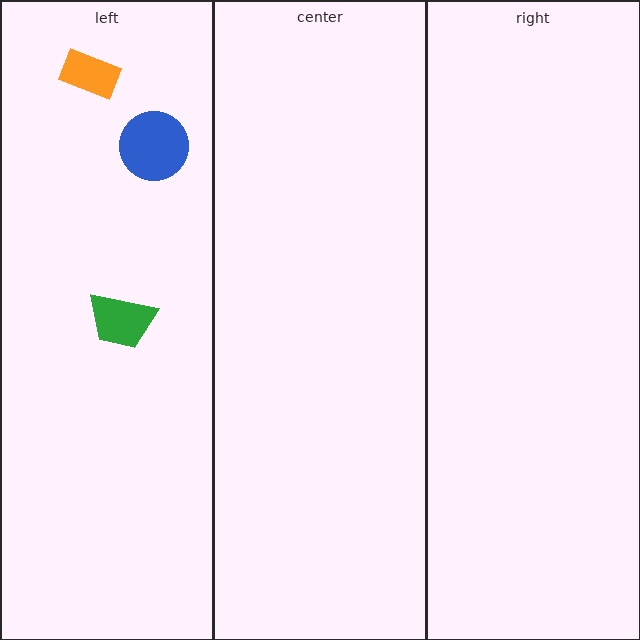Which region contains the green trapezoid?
The left region.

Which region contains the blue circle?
The left region.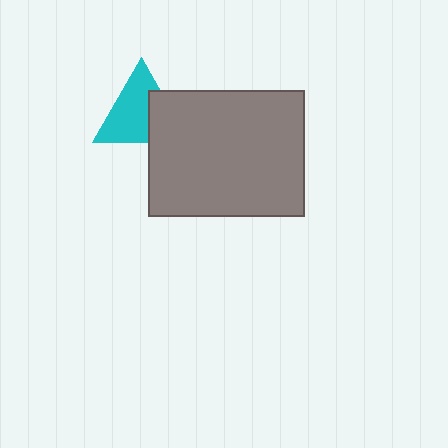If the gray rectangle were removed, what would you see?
You would see the complete cyan triangle.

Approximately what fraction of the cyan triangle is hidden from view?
Roughly 35% of the cyan triangle is hidden behind the gray rectangle.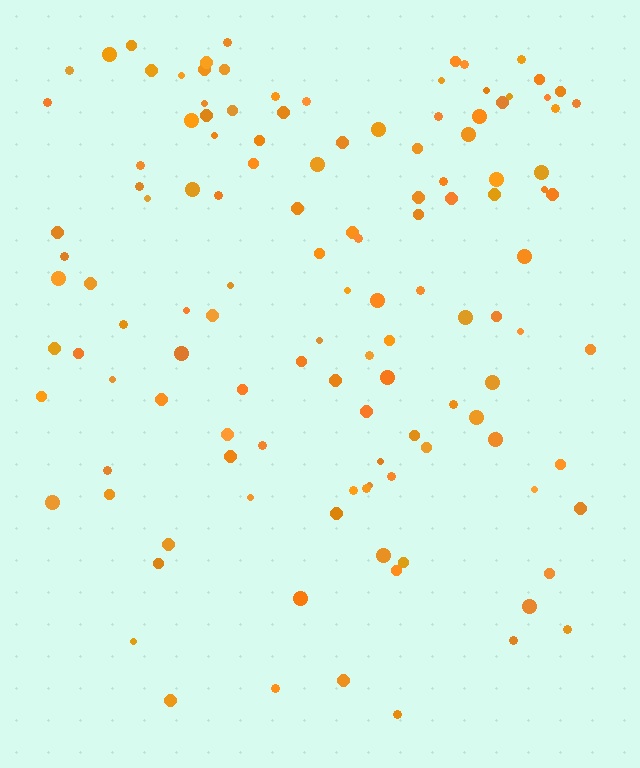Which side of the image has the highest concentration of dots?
The top.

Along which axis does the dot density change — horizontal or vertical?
Vertical.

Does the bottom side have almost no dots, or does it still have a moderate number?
Still a moderate number, just noticeably fewer than the top.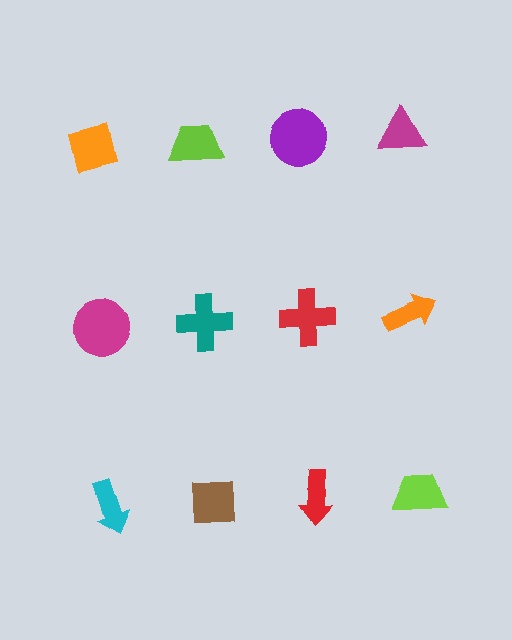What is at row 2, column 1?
A magenta circle.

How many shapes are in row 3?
4 shapes.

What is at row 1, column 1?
An orange square.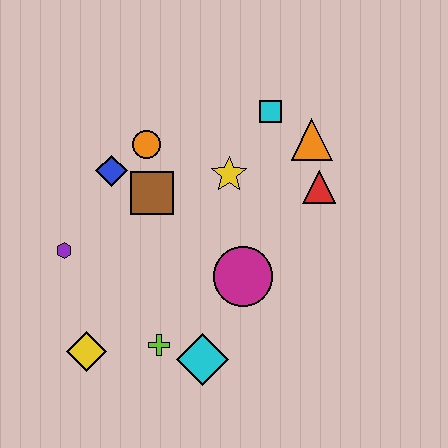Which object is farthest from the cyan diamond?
The cyan square is farthest from the cyan diamond.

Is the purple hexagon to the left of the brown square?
Yes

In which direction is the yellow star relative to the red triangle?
The yellow star is to the left of the red triangle.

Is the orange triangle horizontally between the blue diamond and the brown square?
No